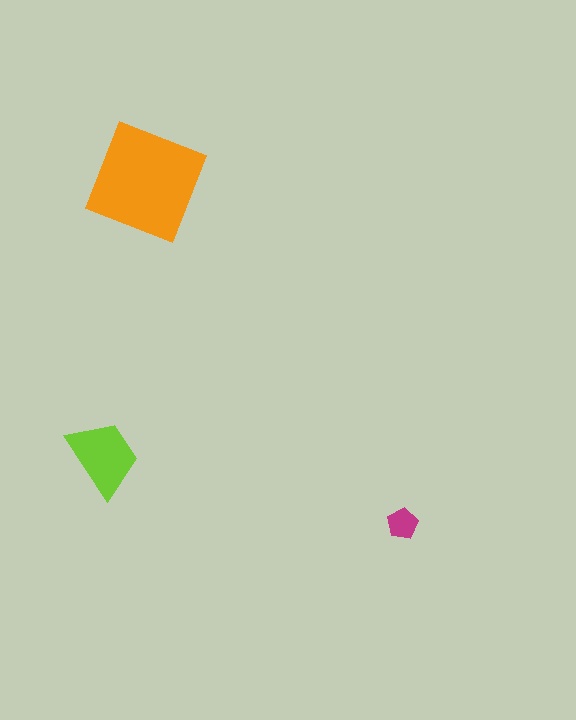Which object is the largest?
The orange square.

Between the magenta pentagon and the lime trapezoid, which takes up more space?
The lime trapezoid.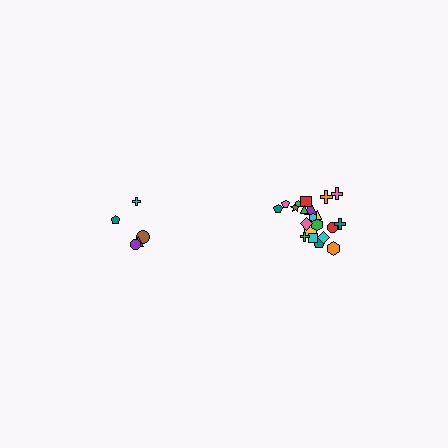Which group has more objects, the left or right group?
The right group.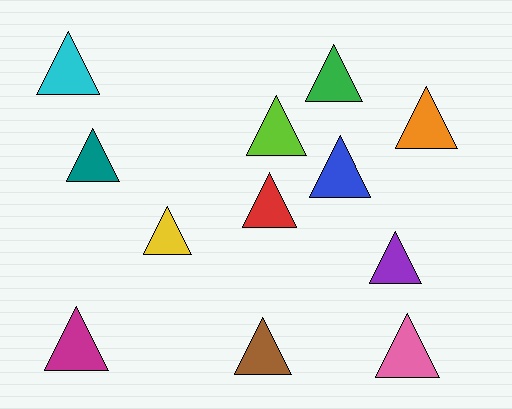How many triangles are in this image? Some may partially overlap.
There are 12 triangles.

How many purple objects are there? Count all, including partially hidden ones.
There is 1 purple object.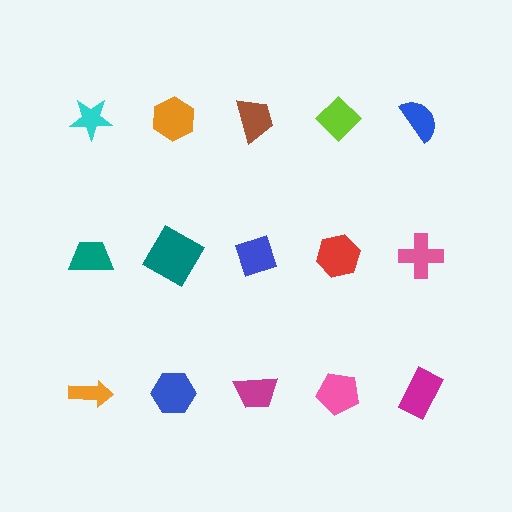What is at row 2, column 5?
A pink cross.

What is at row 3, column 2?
A blue hexagon.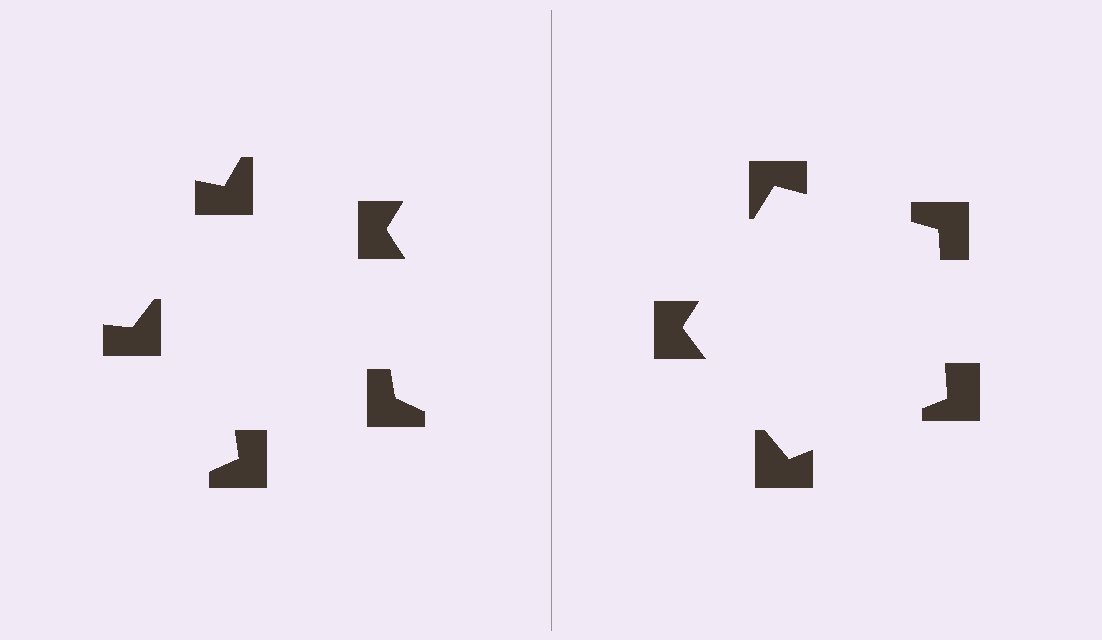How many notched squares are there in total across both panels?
10 — 5 on each side.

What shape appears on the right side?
An illusory pentagon.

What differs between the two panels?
The notched squares are positioned identically on both sides; only the wedge orientations differ. On the right they align to a pentagon; on the left they are misaligned.